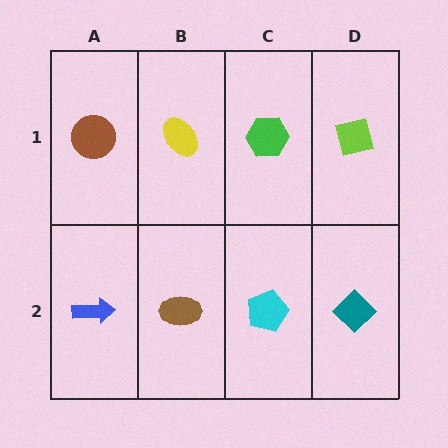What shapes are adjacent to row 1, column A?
A blue arrow (row 2, column A), a yellow ellipse (row 1, column B).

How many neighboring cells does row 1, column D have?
2.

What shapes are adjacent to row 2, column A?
A brown circle (row 1, column A), a brown ellipse (row 2, column B).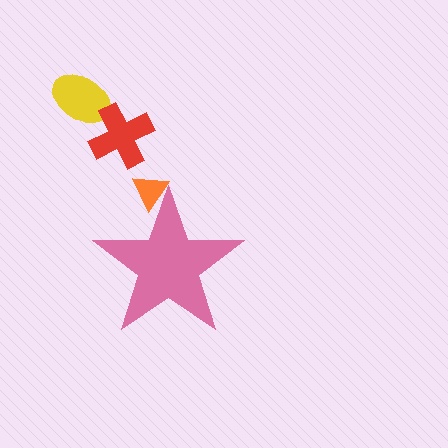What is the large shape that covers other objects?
A pink star.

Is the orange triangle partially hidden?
Yes, the orange triangle is partially hidden behind the pink star.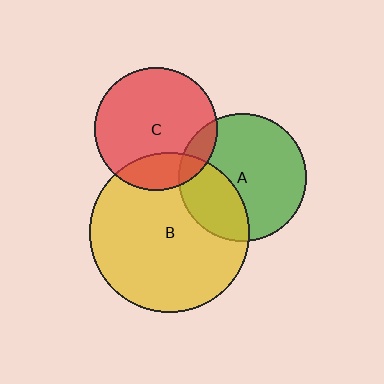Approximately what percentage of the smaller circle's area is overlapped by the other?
Approximately 20%.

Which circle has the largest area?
Circle B (yellow).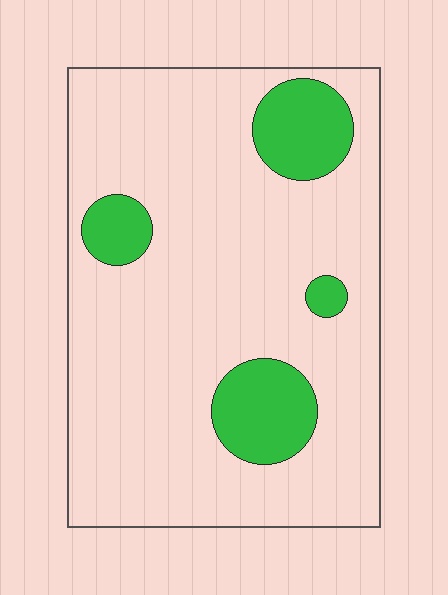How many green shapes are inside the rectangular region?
4.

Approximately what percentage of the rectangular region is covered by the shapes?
Approximately 15%.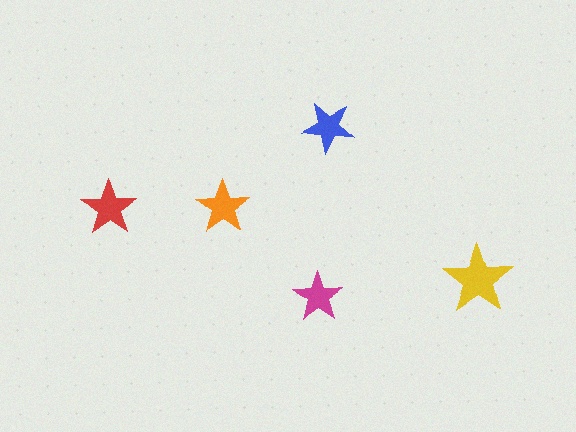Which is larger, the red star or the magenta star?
The red one.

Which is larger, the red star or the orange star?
The red one.